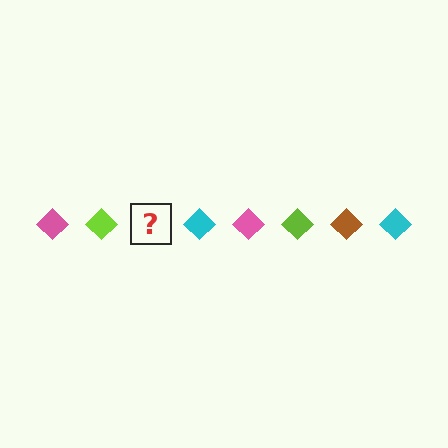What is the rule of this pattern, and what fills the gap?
The rule is that the pattern cycles through pink, lime, brown, cyan diamonds. The gap should be filled with a brown diamond.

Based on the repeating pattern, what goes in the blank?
The blank should be a brown diamond.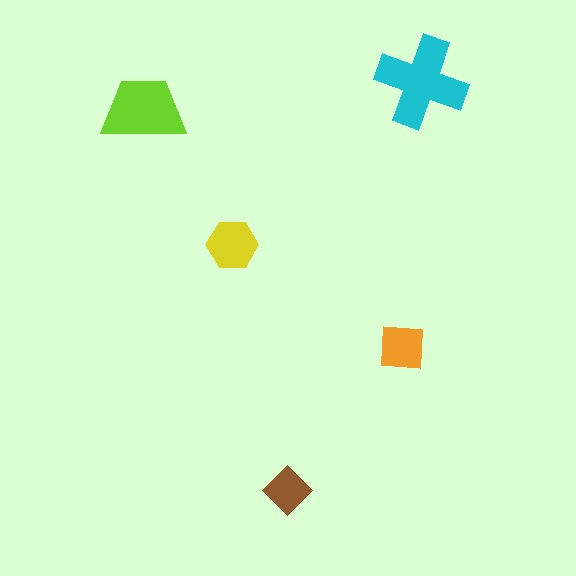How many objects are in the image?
There are 5 objects in the image.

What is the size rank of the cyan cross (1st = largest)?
1st.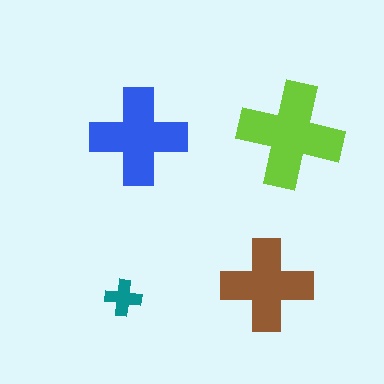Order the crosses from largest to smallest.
the lime one, the blue one, the brown one, the teal one.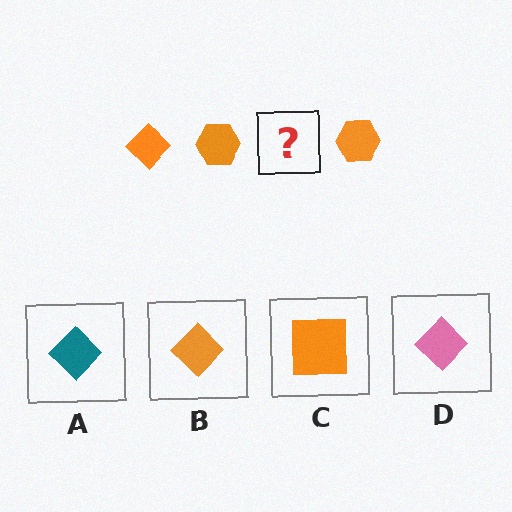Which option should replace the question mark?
Option B.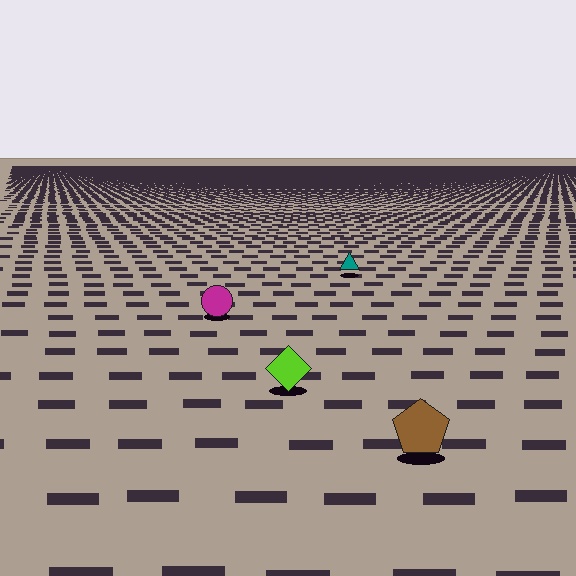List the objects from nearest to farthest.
From nearest to farthest: the brown pentagon, the lime diamond, the magenta circle, the teal triangle.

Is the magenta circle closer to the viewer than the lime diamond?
No. The lime diamond is closer — you can tell from the texture gradient: the ground texture is coarser near it.